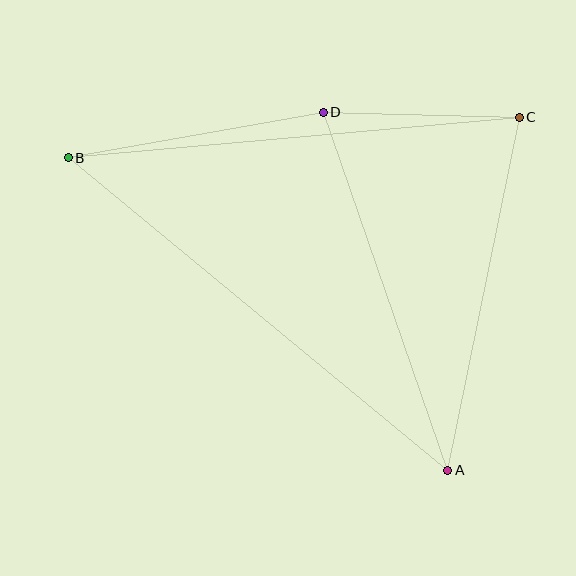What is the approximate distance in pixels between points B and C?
The distance between B and C is approximately 453 pixels.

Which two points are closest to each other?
Points C and D are closest to each other.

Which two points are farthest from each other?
Points A and B are farthest from each other.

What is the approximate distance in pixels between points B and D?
The distance between B and D is approximately 259 pixels.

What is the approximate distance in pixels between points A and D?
The distance between A and D is approximately 379 pixels.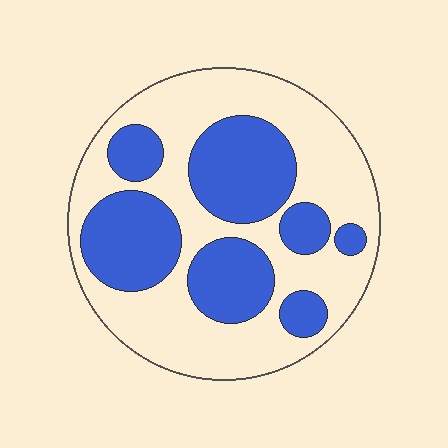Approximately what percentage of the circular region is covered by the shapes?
Approximately 40%.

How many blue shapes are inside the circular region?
7.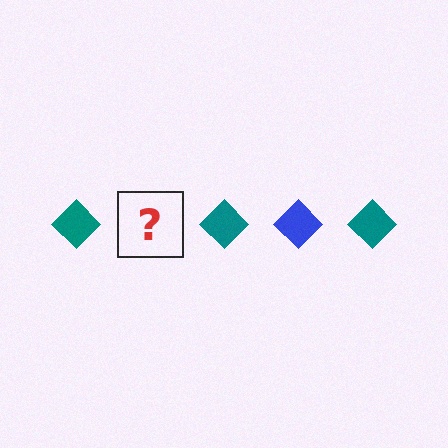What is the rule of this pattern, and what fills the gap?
The rule is that the pattern cycles through teal, blue diamonds. The gap should be filled with a blue diamond.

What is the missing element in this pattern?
The missing element is a blue diamond.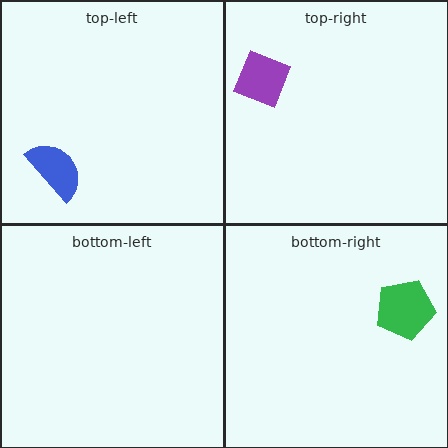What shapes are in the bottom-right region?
The green pentagon.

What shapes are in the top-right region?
The purple diamond.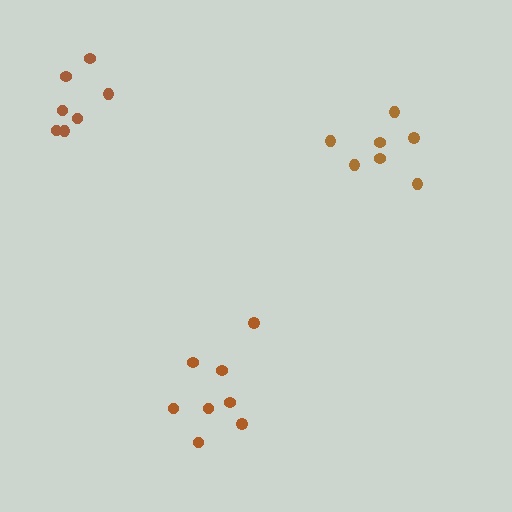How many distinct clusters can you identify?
There are 3 distinct clusters.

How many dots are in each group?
Group 1: 7 dots, Group 2: 8 dots, Group 3: 7 dots (22 total).